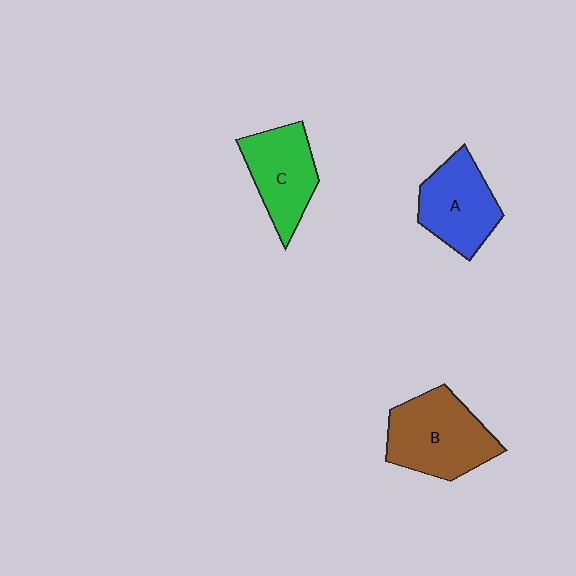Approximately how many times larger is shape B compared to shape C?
Approximately 1.3 times.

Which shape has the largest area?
Shape B (brown).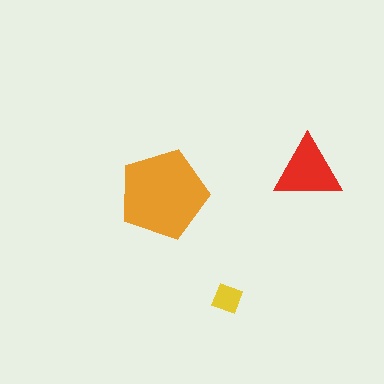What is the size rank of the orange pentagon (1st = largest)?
1st.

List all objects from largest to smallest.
The orange pentagon, the red triangle, the yellow diamond.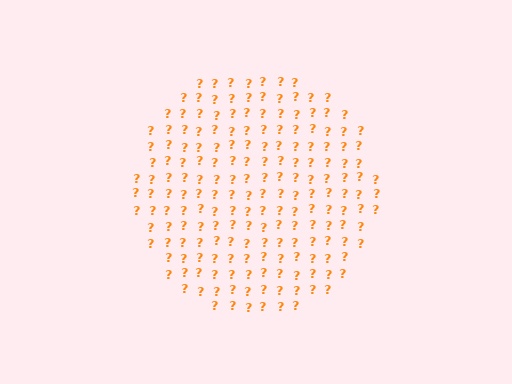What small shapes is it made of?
It is made of small question marks.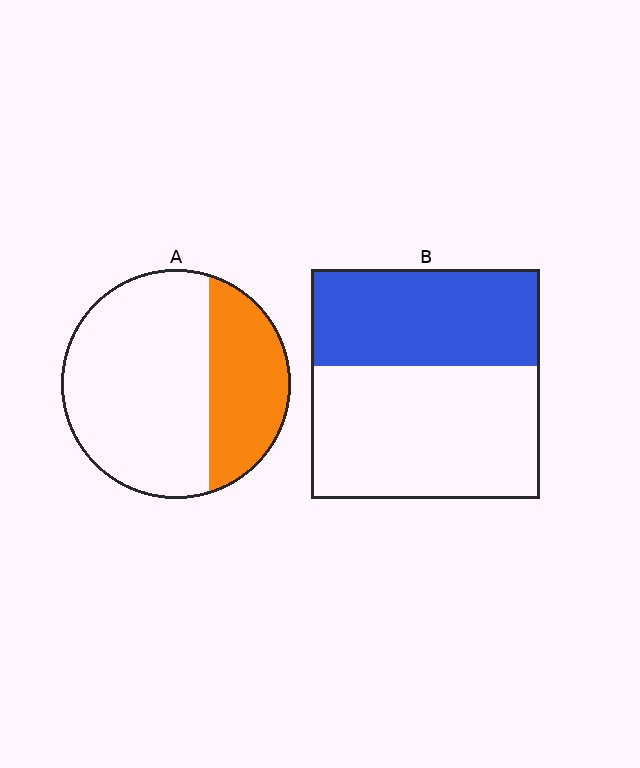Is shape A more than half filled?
No.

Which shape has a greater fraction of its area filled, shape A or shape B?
Shape B.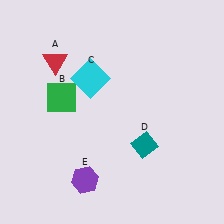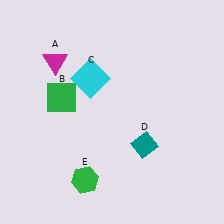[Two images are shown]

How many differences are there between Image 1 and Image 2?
There are 2 differences between the two images.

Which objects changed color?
A changed from red to magenta. E changed from purple to green.